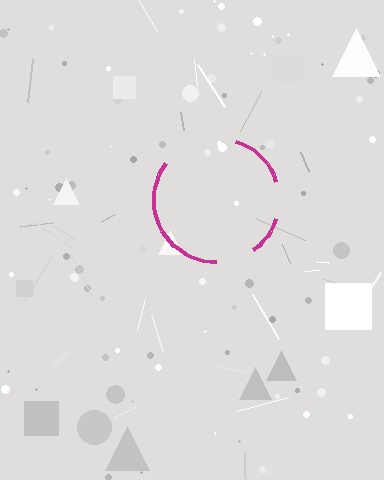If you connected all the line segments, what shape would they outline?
They would outline a circle.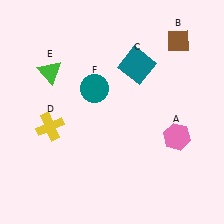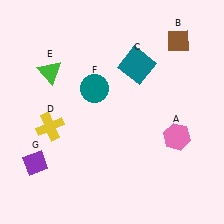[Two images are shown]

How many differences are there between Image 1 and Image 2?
There is 1 difference between the two images.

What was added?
A purple diamond (G) was added in Image 2.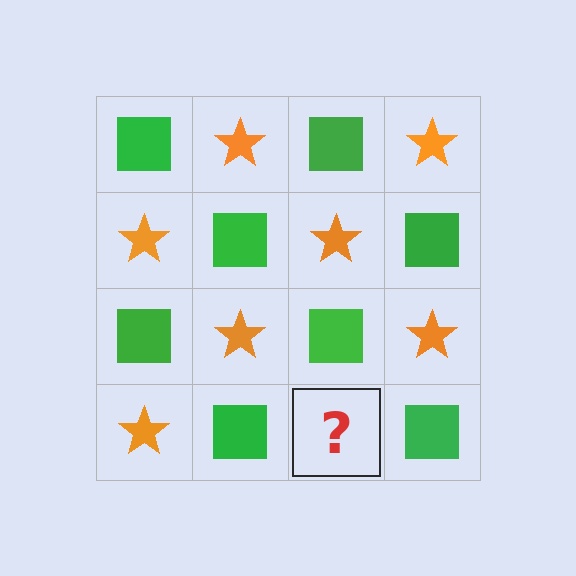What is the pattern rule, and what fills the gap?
The rule is that it alternates green square and orange star in a checkerboard pattern. The gap should be filled with an orange star.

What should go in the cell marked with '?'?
The missing cell should contain an orange star.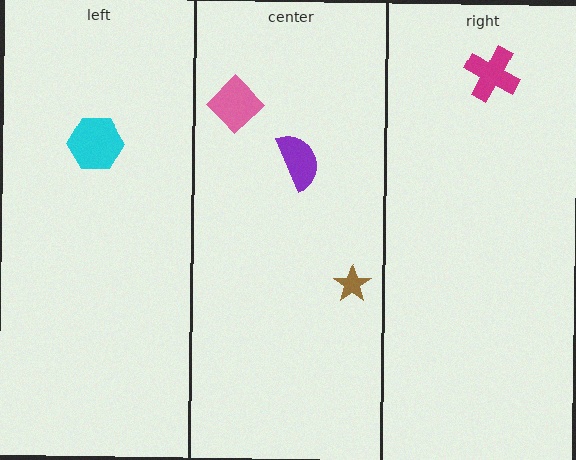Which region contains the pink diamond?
The center region.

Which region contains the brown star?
The center region.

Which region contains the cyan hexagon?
The left region.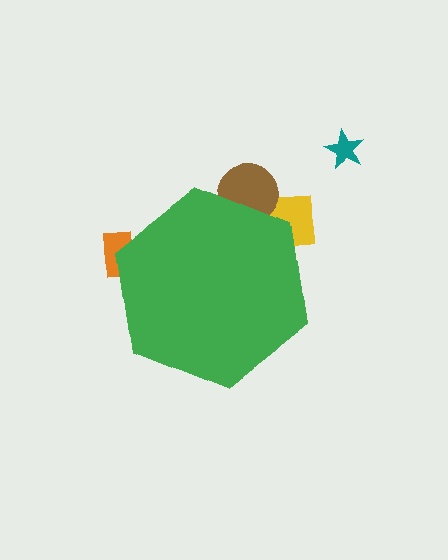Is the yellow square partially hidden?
Yes, the yellow square is partially hidden behind the green hexagon.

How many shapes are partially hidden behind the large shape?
3 shapes are partially hidden.